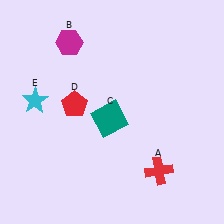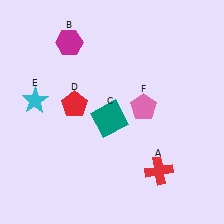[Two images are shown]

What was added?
A pink pentagon (F) was added in Image 2.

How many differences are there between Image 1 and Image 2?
There is 1 difference between the two images.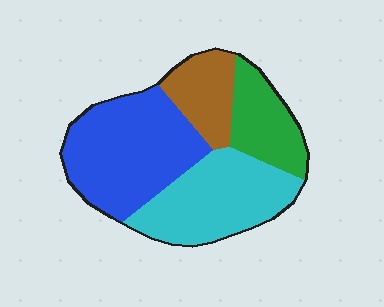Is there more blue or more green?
Blue.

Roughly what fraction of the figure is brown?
Brown covers 15% of the figure.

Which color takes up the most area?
Blue, at roughly 40%.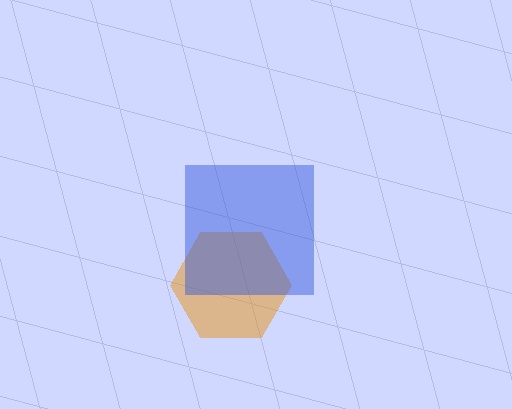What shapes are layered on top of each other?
The layered shapes are: an orange hexagon, a blue square.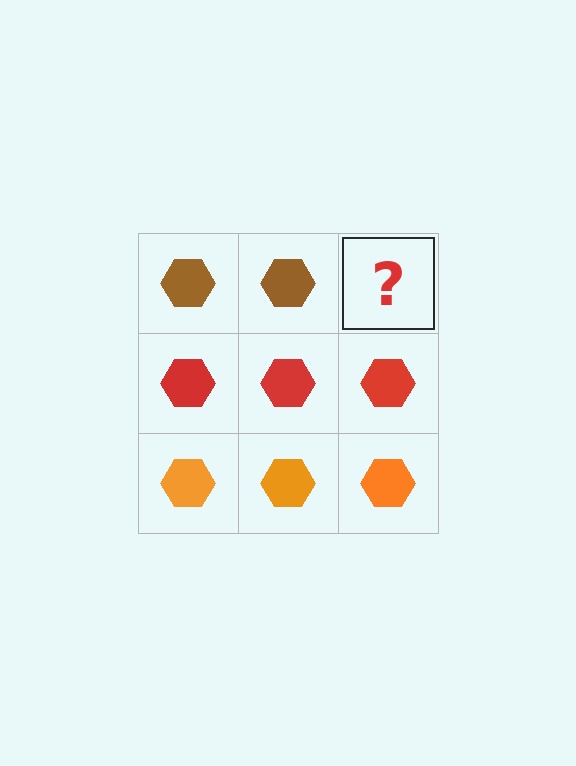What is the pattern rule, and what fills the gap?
The rule is that each row has a consistent color. The gap should be filled with a brown hexagon.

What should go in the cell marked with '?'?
The missing cell should contain a brown hexagon.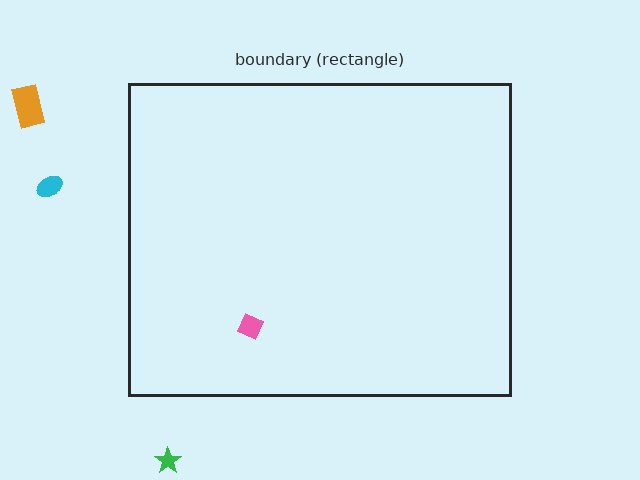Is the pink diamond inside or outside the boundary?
Inside.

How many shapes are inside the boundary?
1 inside, 3 outside.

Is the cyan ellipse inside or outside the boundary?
Outside.